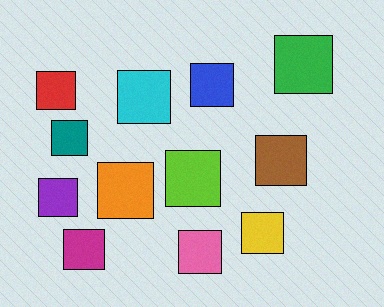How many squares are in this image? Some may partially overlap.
There are 12 squares.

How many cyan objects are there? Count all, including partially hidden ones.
There is 1 cyan object.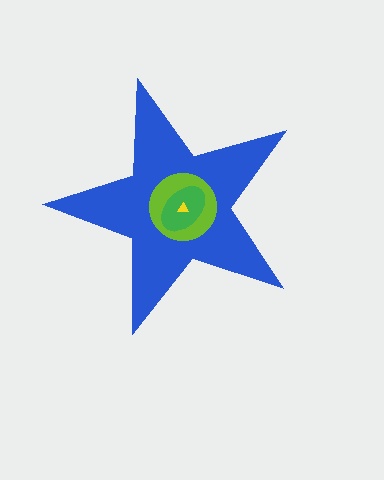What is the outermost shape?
The blue star.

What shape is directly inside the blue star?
The lime circle.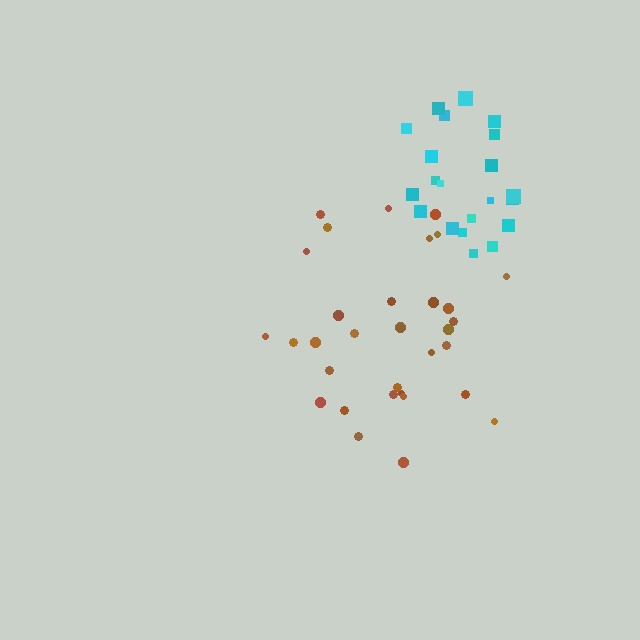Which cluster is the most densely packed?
Cyan.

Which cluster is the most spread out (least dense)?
Brown.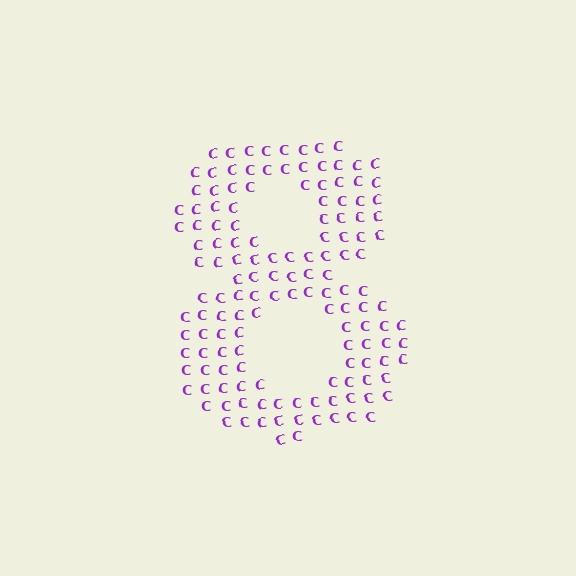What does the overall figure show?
The overall figure shows the digit 8.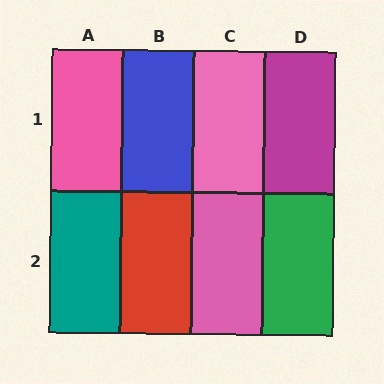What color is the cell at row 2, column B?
Red.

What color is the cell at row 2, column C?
Pink.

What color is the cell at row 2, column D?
Green.